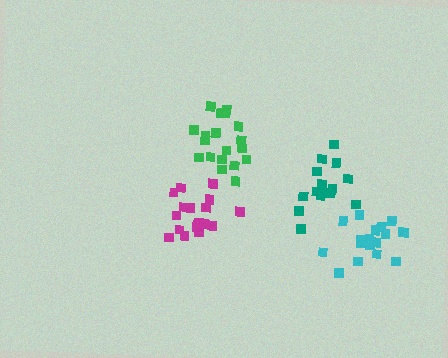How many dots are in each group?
Group 1: 19 dots, Group 2: 19 dots, Group 3: 15 dots, Group 4: 17 dots (70 total).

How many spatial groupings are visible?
There are 4 spatial groupings.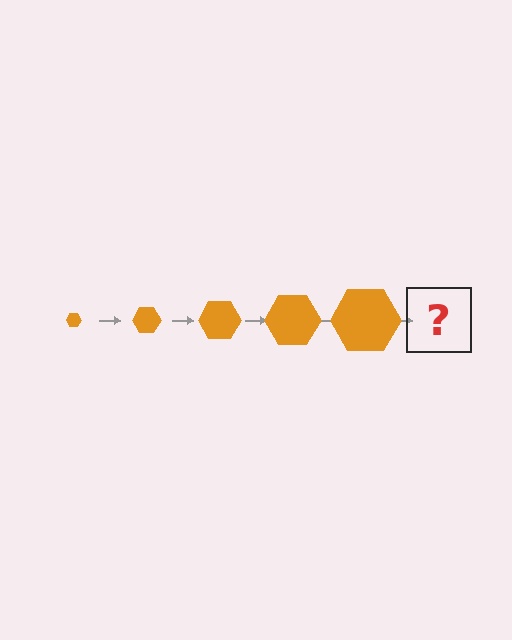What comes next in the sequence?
The next element should be an orange hexagon, larger than the previous one.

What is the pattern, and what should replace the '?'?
The pattern is that the hexagon gets progressively larger each step. The '?' should be an orange hexagon, larger than the previous one.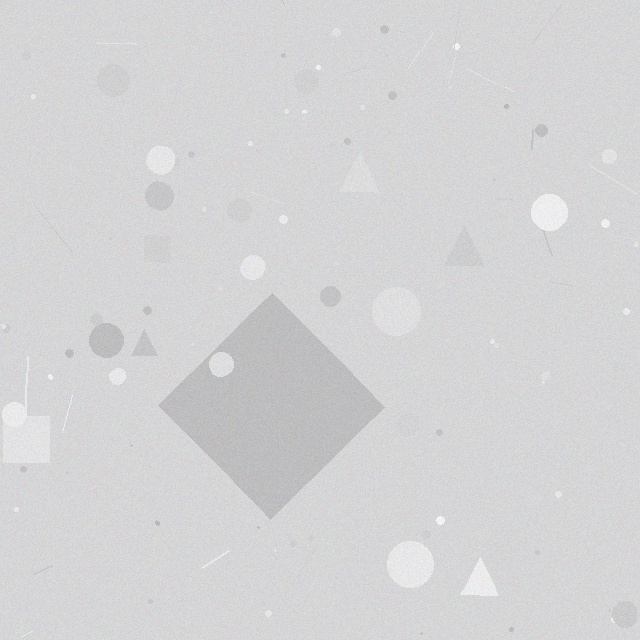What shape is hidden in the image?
A diamond is hidden in the image.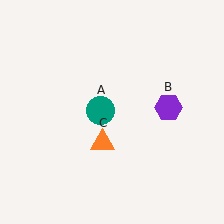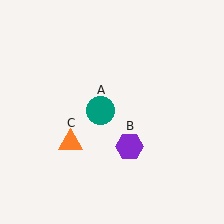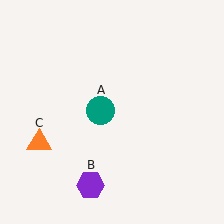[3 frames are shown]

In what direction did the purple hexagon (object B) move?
The purple hexagon (object B) moved down and to the left.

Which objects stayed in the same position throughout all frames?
Teal circle (object A) remained stationary.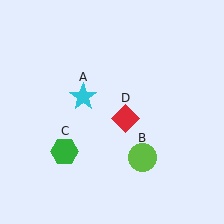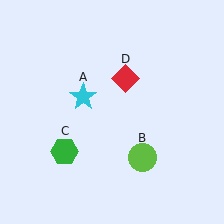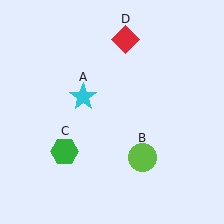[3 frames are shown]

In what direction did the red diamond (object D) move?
The red diamond (object D) moved up.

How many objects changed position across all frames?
1 object changed position: red diamond (object D).